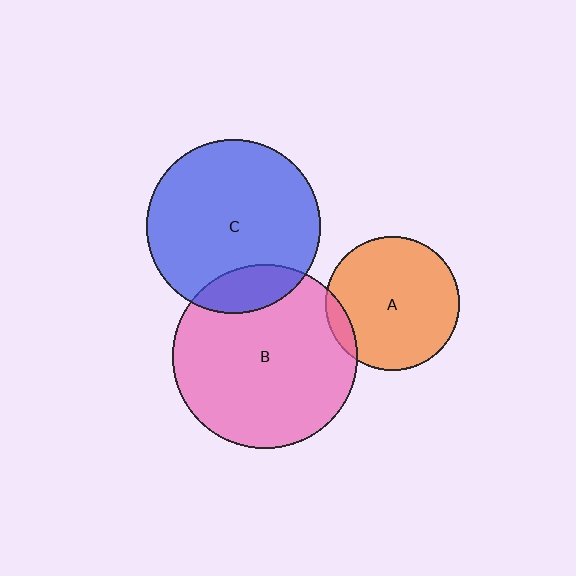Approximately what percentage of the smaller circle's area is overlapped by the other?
Approximately 15%.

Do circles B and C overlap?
Yes.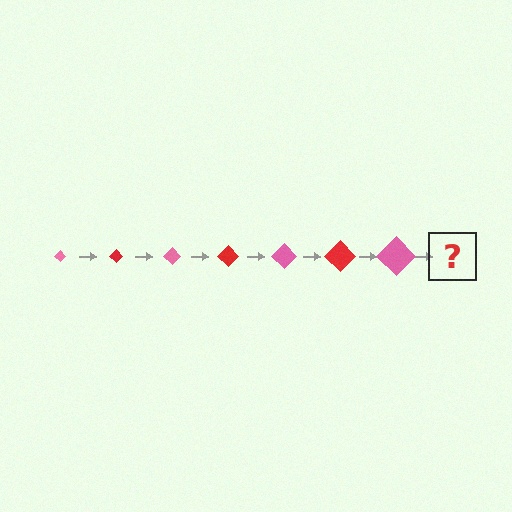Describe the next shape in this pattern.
It should be a red diamond, larger than the previous one.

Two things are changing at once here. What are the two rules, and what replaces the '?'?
The two rules are that the diamond grows larger each step and the color cycles through pink and red. The '?' should be a red diamond, larger than the previous one.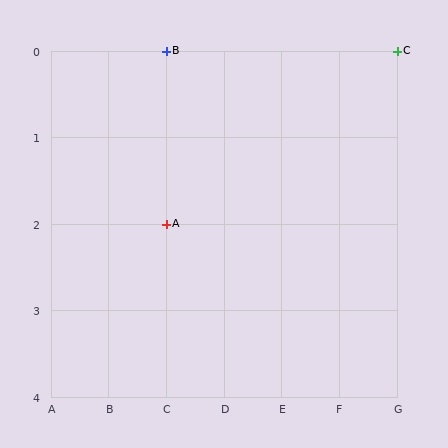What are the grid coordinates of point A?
Point A is at grid coordinates (C, 2).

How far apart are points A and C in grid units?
Points A and C are 4 columns and 2 rows apart (about 4.5 grid units diagonally).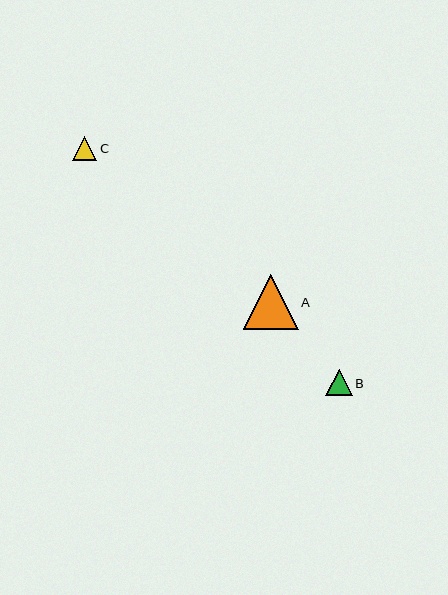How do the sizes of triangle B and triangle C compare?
Triangle B and triangle C are approximately the same size.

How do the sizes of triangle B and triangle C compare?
Triangle B and triangle C are approximately the same size.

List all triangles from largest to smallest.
From largest to smallest: A, B, C.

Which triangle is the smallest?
Triangle C is the smallest with a size of approximately 24 pixels.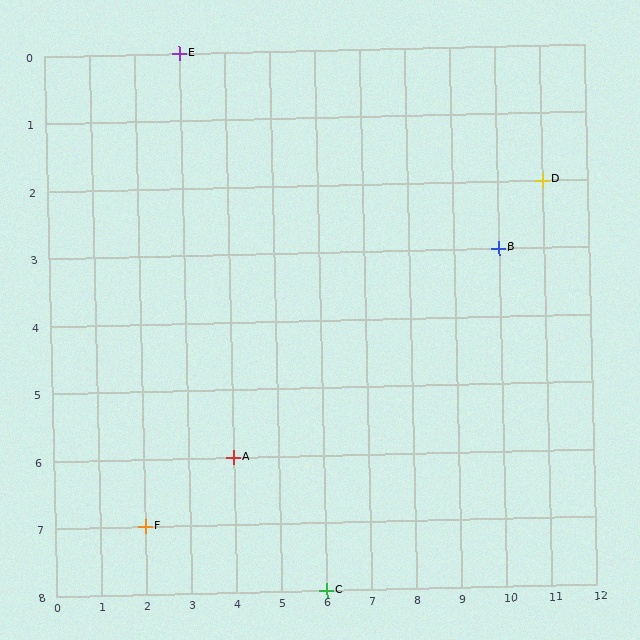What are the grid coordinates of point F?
Point F is at grid coordinates (2, 7).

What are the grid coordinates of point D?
Point D is at grid coordinates (11, 2).